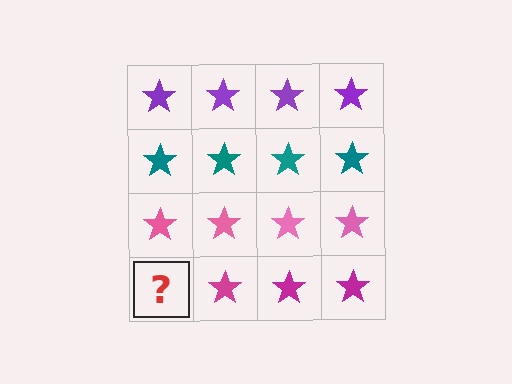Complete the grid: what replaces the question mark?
The question mark should be replaced with a magenta star.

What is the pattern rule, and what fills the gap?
The rule is that each row has a consistent color. The gap should be filled with a magenta star.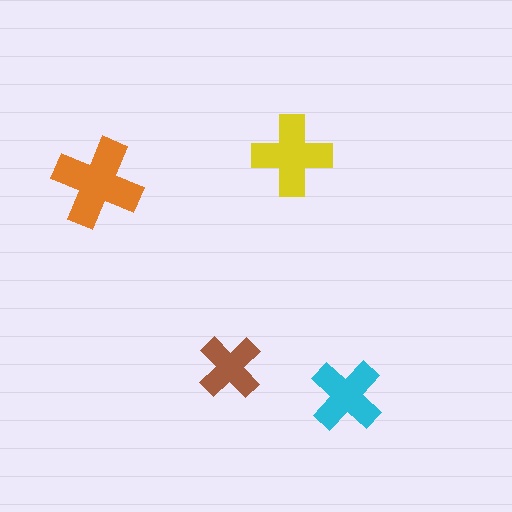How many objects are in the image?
There are 4 objects in the image.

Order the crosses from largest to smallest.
the orange one, the yellow one, the cyan one, the brown one.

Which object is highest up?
The yellow cross is topmost.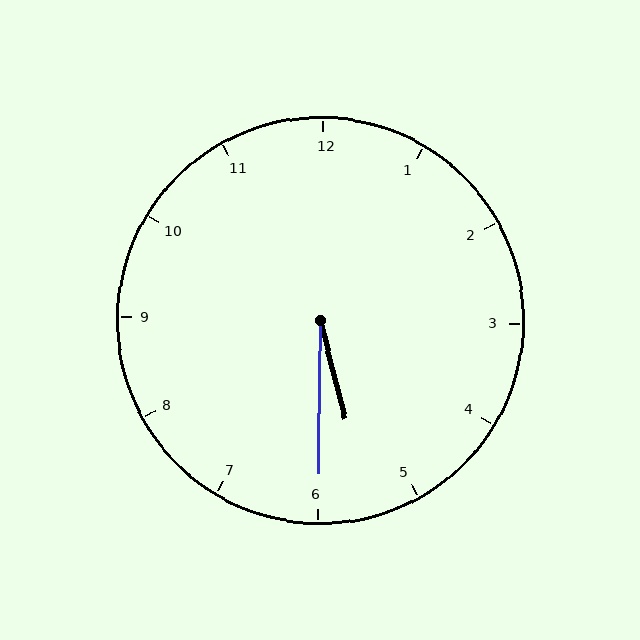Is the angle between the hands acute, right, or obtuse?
It is acute.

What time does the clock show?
5:30.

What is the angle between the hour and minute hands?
Approximately 15 degrees.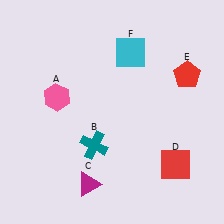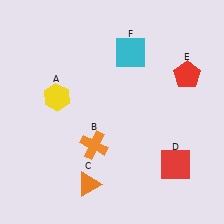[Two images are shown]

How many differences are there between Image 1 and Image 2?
There are 3 differences between the two images.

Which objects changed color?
A changed from pink to yellow. B changed from teal to orange. C changed from magenta to orange.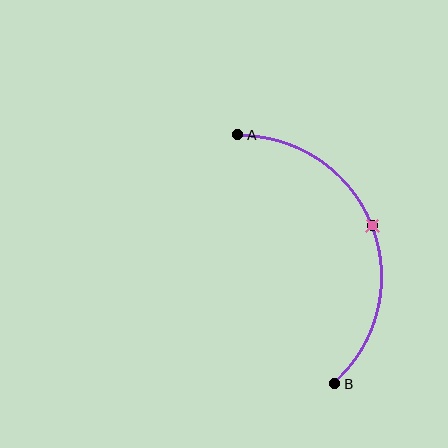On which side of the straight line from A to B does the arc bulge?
The arc bulges to the right of the straight line connecting A and B.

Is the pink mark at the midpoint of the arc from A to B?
Yes. The pink mark lies on the arc at equal arc-length from both A and B — it is the arc midpoint.